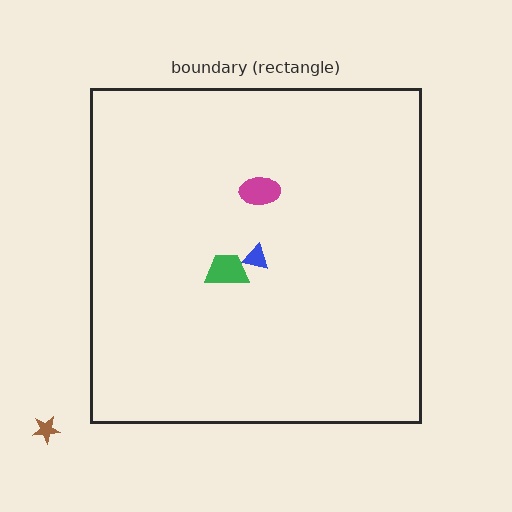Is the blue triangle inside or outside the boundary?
Inside.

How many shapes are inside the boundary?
3 inside, 1 outside.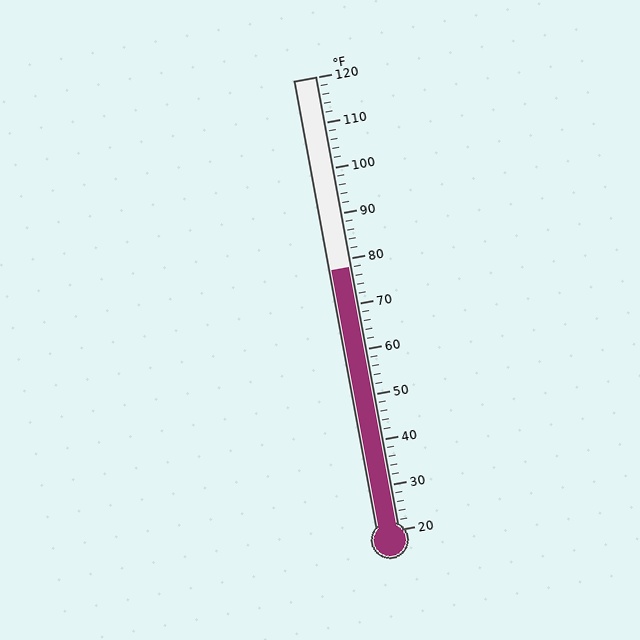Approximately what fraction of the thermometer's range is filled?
The thermometer is filled to approximately 60% of its range.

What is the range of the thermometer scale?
The thermometer scale ranges from 20°F to 120°F.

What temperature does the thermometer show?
The thermometer shows approximately 78°F.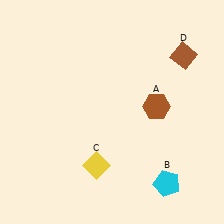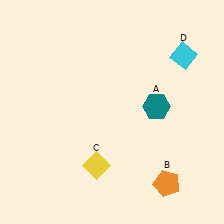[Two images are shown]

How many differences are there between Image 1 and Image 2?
There are 3 differences between the two images.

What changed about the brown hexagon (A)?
In Image 1, A is brown. In Image 2, it changed to teal.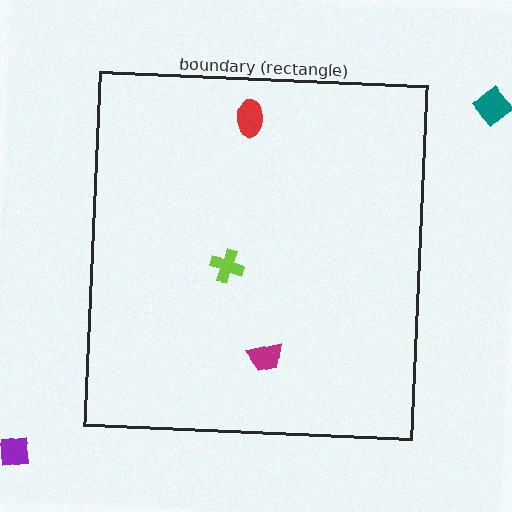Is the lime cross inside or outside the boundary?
Inside.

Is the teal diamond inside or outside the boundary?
Outside.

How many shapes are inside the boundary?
3 inside, 2 outside.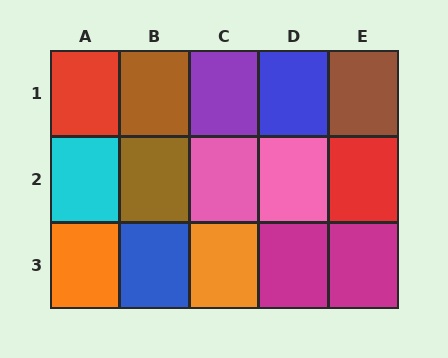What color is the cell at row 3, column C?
Orange.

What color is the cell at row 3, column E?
Magenta.